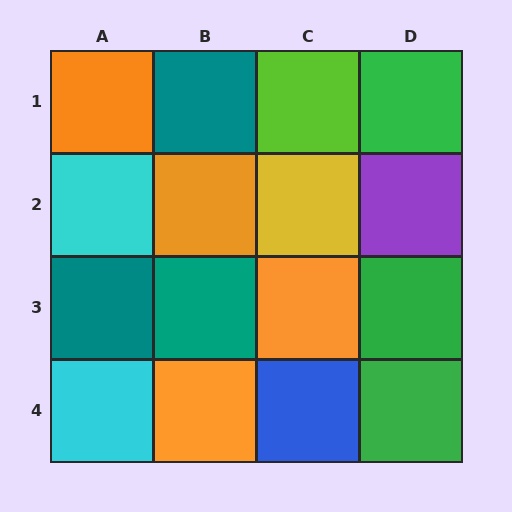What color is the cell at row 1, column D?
Green.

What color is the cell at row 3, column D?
Green.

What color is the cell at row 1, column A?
Orange.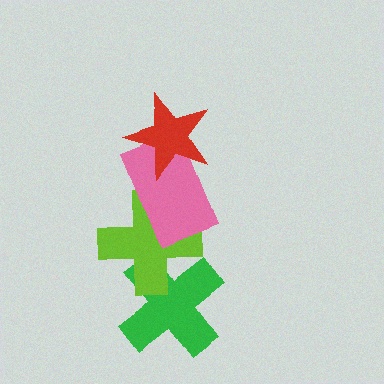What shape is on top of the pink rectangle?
The red star is on top of the pink rectangle.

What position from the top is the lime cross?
The lime cross is 3rd from the top.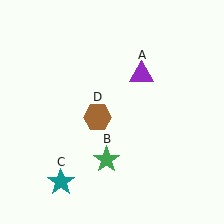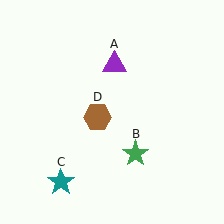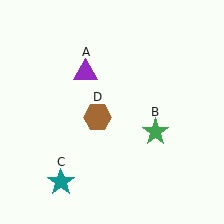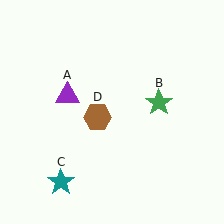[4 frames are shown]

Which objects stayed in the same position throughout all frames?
Teal star (object C) and brown hexagon (object D) remained stationary.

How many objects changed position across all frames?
2 objects changed position: purple triangle (object A), green star (object B).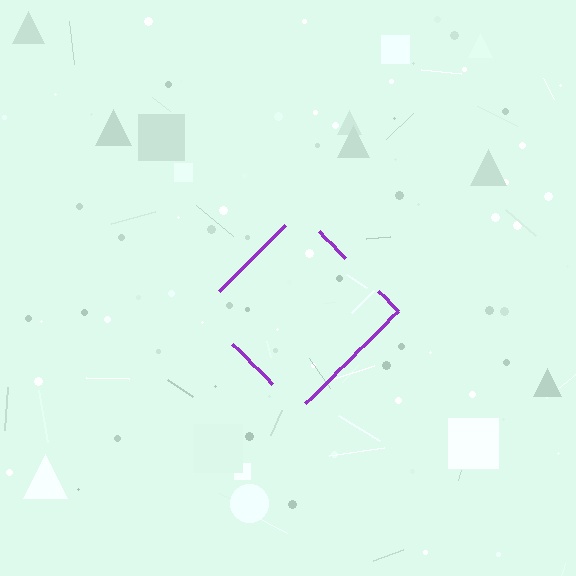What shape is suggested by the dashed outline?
The dashed outline suggests a diamond.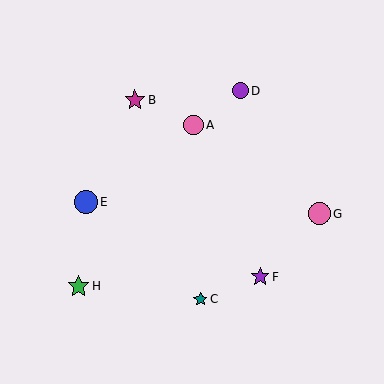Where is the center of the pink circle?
The center of the pink circle is at (319, 214).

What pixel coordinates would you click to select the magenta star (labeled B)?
Click at (135, 100) to select the magenta star B.